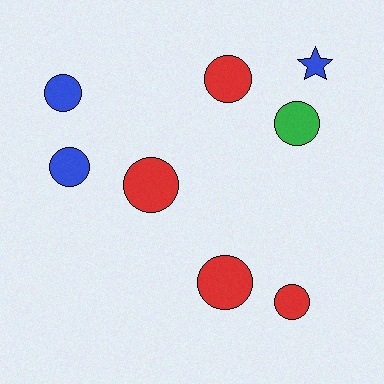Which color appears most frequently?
Red, with 4 objects.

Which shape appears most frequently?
Circle, with 7 objects.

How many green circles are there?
There is 1 green circle.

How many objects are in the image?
There are 8 objects.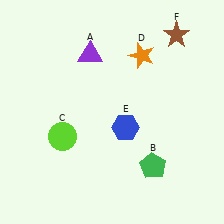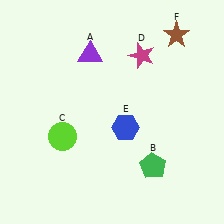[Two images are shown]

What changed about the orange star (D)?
In Image 1, D is orange. In Image 2, it changed to magenta.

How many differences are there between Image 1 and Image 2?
There is 1 difference between the two images.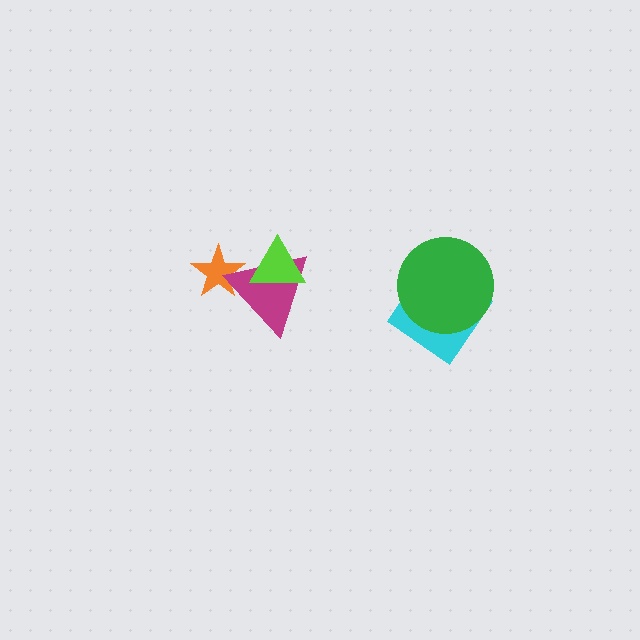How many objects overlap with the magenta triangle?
2 objects overlap with the magenta triangle.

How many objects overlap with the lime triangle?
1 object overlaps with the lime triangle.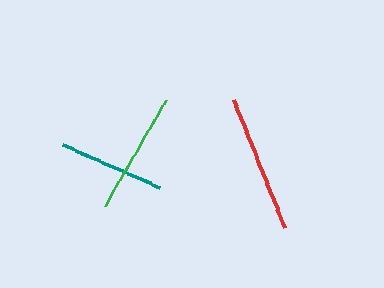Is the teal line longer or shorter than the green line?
The green line is longer than the teal line.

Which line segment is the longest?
The red line is the longest at approximately 138 pixels.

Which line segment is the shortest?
The teal line is the shortest at approximately 106 pixels.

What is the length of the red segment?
The red segment is approximately 138 pixels long.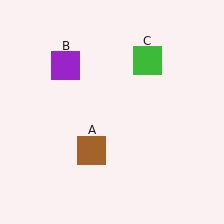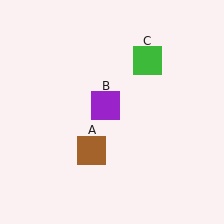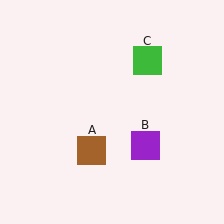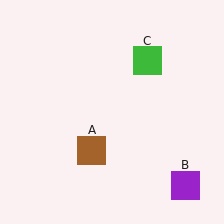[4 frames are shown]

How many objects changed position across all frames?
1 object changed position: purple square (object B).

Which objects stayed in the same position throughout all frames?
Brown square (object A) and green square (object C) remained stationary.